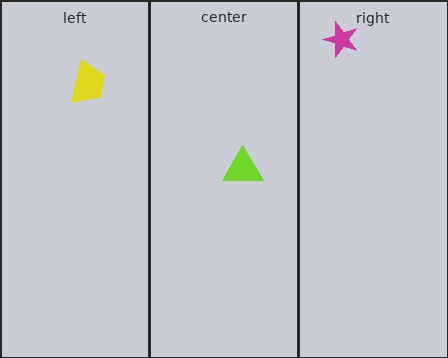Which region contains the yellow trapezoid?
The left region.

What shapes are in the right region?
The magenta star.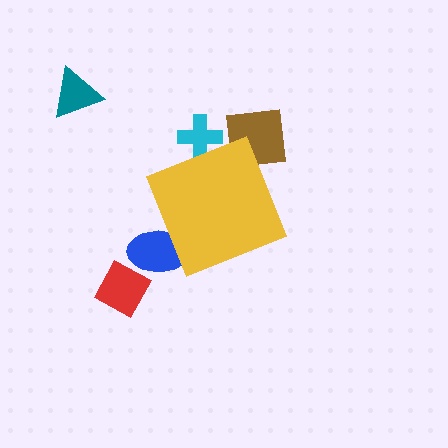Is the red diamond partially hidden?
No, the red diamond is fully visible.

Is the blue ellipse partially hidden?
Yes, the blue ellipse is partially hidden behind the yellow diamond.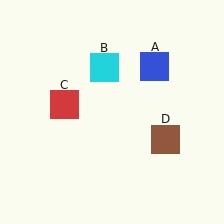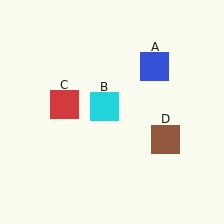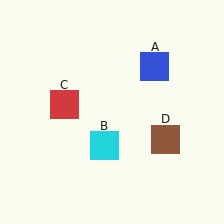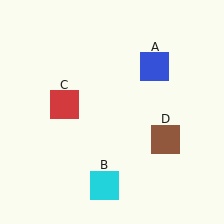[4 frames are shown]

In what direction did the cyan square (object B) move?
The cyan square (object B) moved down.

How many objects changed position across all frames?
1 object changed position: cyan square (object B).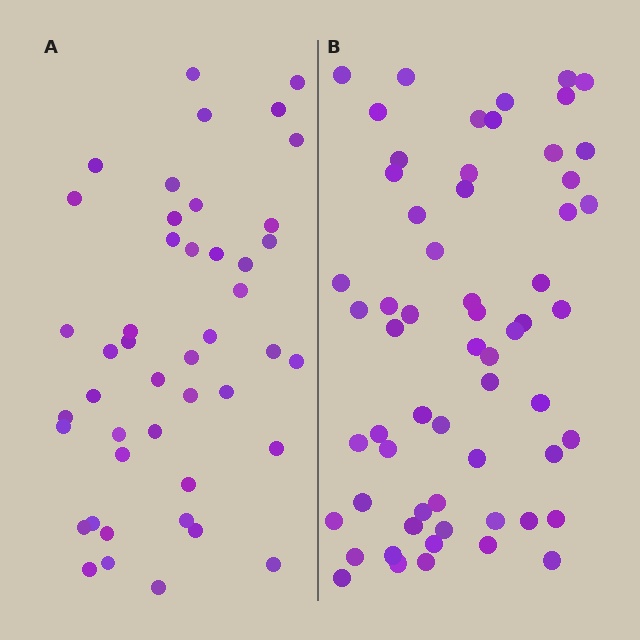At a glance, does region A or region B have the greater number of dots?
Region B (the right region) has more dots.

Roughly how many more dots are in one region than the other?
Region B has approximately 15 more dots than region A.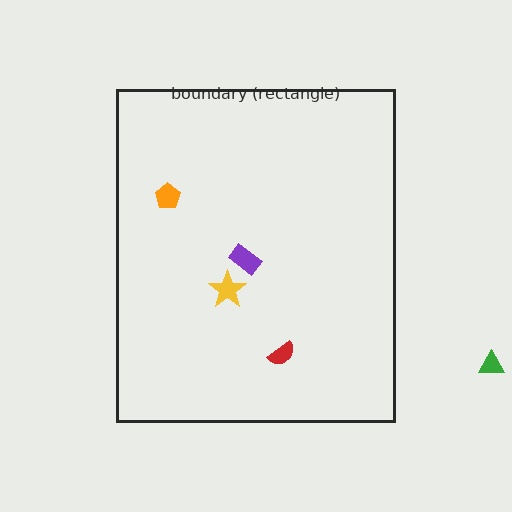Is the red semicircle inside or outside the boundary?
Inside.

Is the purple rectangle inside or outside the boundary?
Inside.